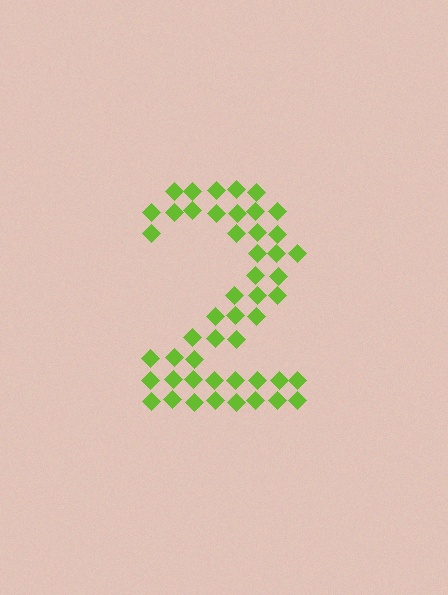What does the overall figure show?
The overall figure shows the digit 2.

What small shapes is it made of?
It is made of small diamonds.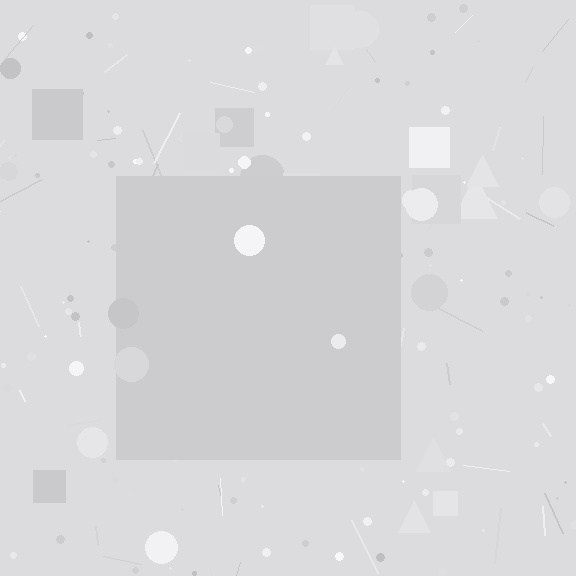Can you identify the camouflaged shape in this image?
The camouflaged shape is a square.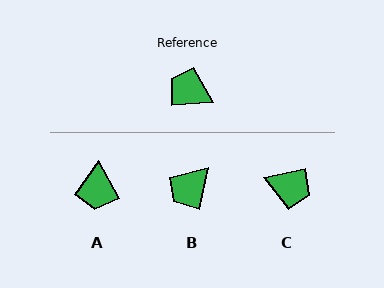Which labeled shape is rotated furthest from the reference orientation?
C, about 173 degrees away.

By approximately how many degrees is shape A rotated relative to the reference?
Approximately 115 degrees counter-clockwise.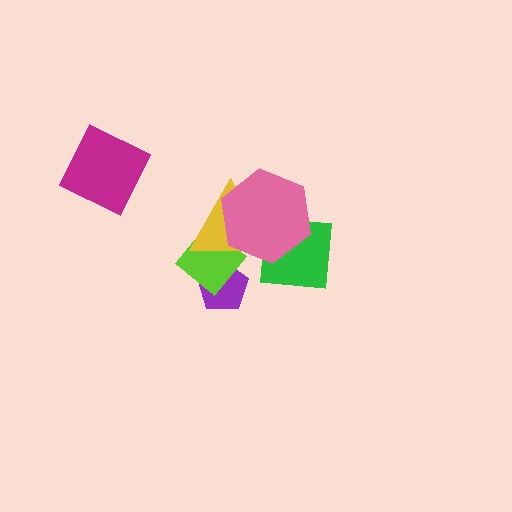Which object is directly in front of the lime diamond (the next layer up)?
The yellow triangle is directly in front of the lime diamond.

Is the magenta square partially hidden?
No, no other shape covers it.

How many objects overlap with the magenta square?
0 objects overlap with the magenta square.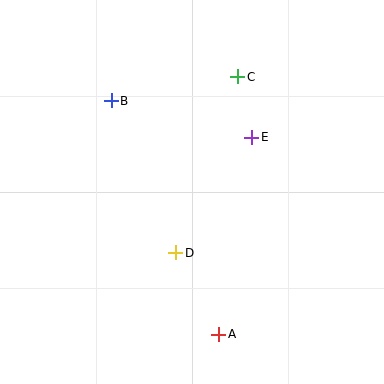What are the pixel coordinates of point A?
Point A is at (219, 334).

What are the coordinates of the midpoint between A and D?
The midpoint between A and D is at (197, 294).